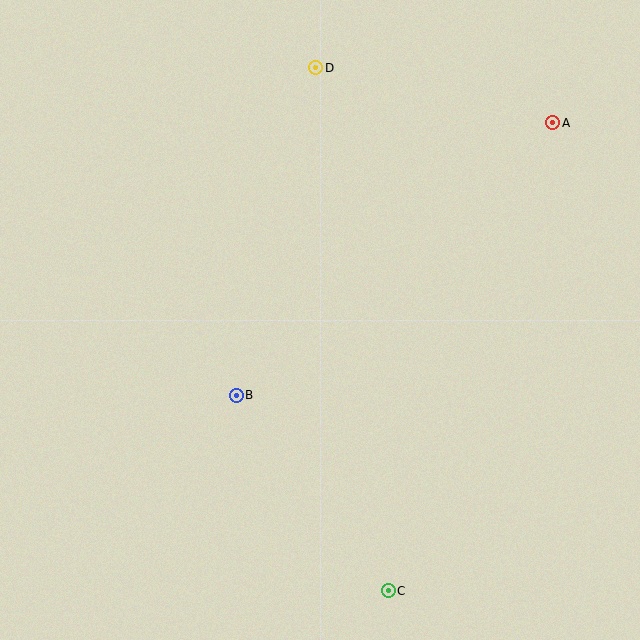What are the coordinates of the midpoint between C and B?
The midpoint between C and B is at (312, 493).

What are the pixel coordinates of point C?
Point C is at (388, 591).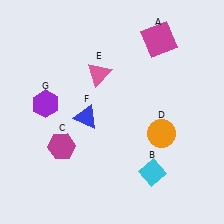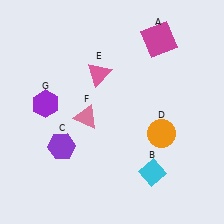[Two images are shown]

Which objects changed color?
C changed from magenta to purple. F changed from blue to pink.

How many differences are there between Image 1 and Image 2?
There are 2 differences between the two images.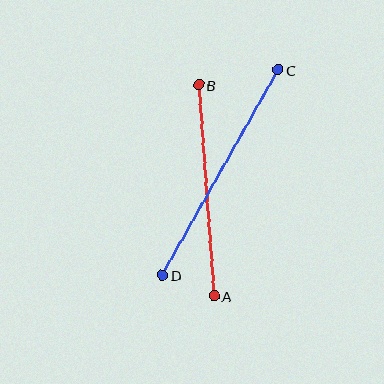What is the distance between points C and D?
The distance is approximately 236 pixels.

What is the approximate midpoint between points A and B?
The midpoint is at approximately (206, 191) pixels.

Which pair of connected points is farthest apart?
Points C and D are farthest apart.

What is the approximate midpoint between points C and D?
The midpoint is at approximately (220, 173) pixels.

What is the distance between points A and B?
The distance is approximately 212 pixels.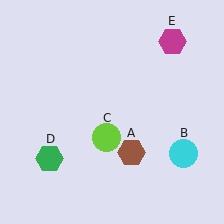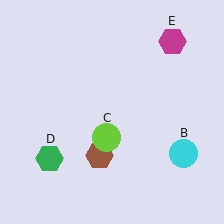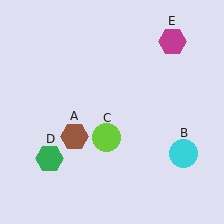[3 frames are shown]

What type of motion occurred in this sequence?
The brown hexagon (object A) rotated clockwise around the center of the scene.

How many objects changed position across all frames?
1 object changed position: brown hexagon (object A).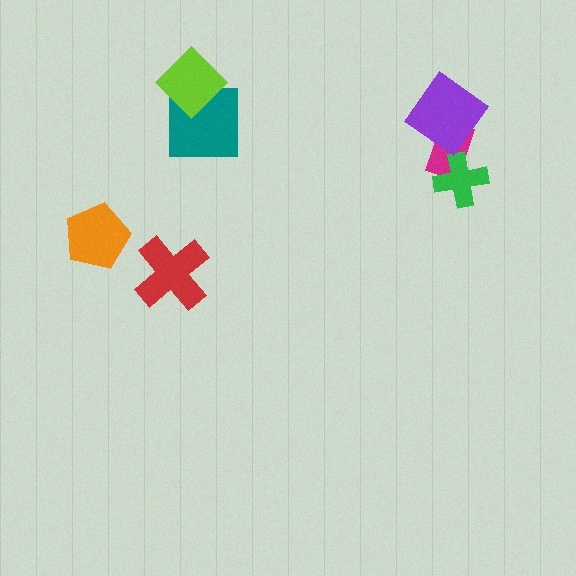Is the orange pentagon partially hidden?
No, no other shape covers it.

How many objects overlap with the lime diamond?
1 object overlaps with the lime diamond.